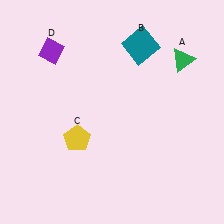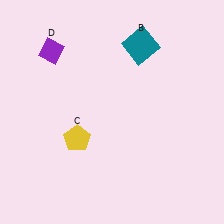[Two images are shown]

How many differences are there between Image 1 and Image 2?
There is 1 difference between the two images.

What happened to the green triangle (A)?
The green triangle (A) was removed in Image 2. It was in the top-right area of Image 1.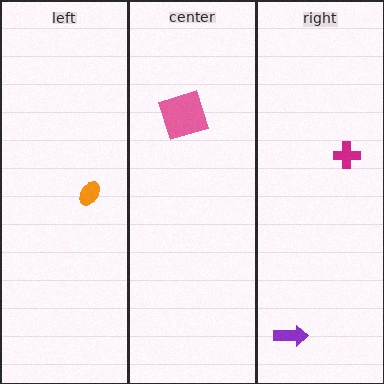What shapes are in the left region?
The orange ellipse.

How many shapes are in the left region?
1.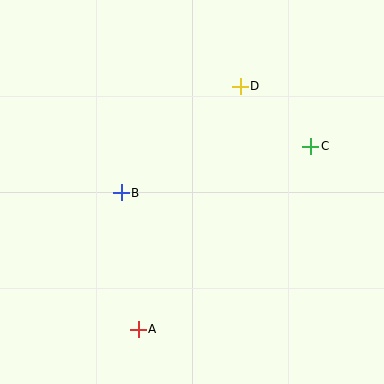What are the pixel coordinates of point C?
Point C is at (311, 146).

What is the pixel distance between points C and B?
The distance between C and B is 195 pixels.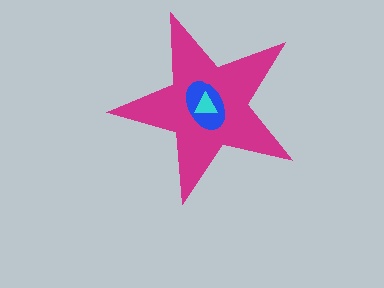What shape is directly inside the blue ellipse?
The cyan triangle.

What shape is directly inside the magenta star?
The blue ellipse.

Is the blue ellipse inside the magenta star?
Yes.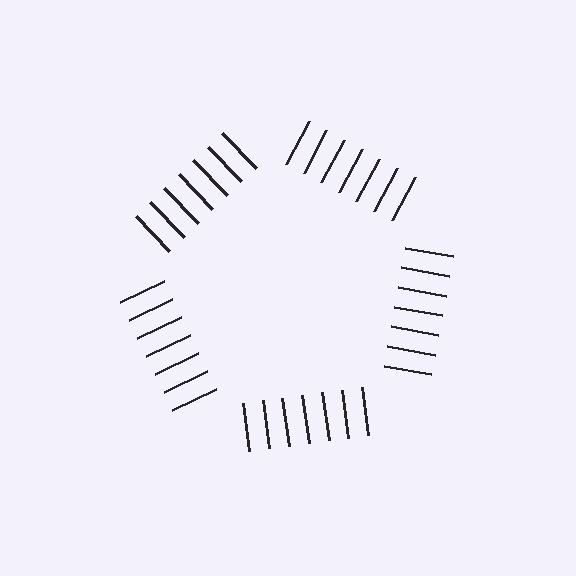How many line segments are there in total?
35 — 7 along each of the 5 edges.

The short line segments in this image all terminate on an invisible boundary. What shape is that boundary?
An illusory pentagon — the line segments terminate on its edges but no continuous stroke is drawn.